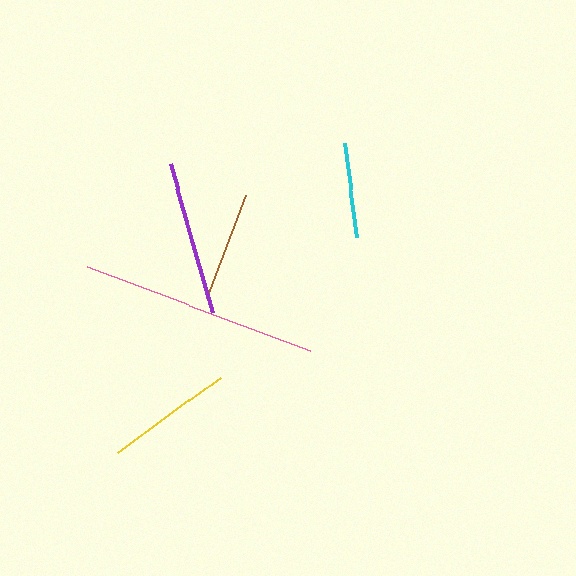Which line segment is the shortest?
The cyan line is the shortest at approximately 95 pixels.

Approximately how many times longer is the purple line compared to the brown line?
The purple line is approximately 1.4 times the length of the brown line.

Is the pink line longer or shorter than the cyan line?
The pink line is longer than the cyan line.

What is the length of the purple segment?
The purple segment is approximately 154 pixels long.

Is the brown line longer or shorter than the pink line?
The pink line is longer than the brown line.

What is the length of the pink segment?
The pink segment is approximately 238 pixels long.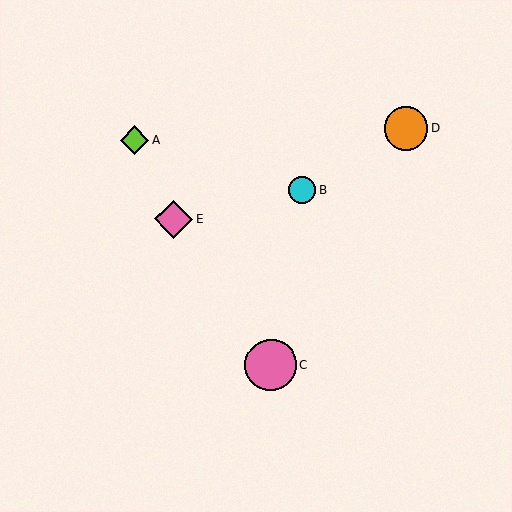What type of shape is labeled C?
Shape C is a pink circle.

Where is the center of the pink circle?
The center of the pink circle is at (271, 365).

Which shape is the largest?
The pink circle (labeled C) is the largest.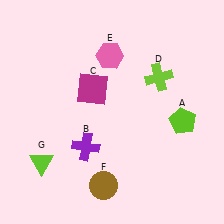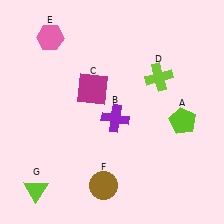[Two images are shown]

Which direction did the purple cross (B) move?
The purple cross (B) moved right.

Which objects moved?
The objects that moved are: the purple cross (B), the pink hexagon (E), the lime triangle (G).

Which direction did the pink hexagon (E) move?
The pink hexagon (E) moved left.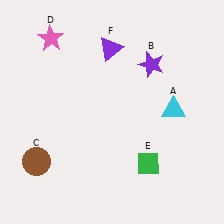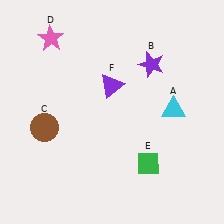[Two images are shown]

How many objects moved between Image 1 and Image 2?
2 objects moved between the two images.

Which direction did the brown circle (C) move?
The brown circle (C) moved up.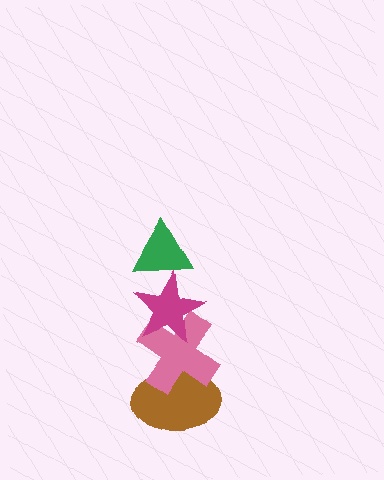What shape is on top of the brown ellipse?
The pink cross is on top of the brown ellipse.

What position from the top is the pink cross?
The pink cross is 3rd from the top.